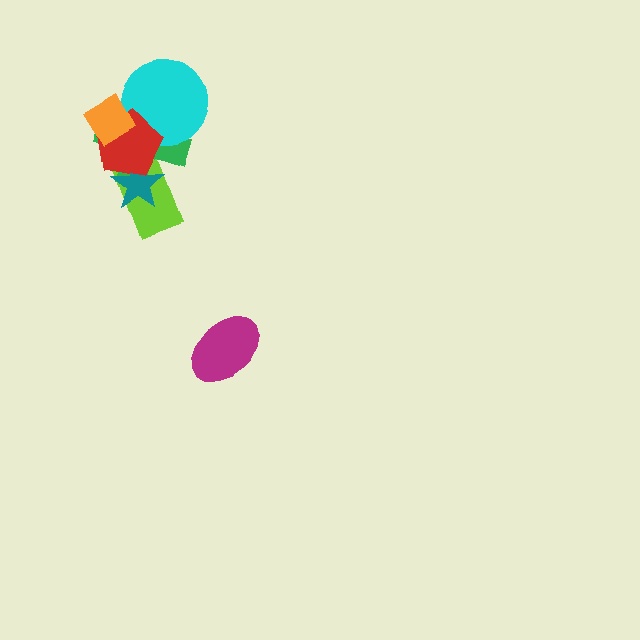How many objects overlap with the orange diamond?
3 objects overlap with the orange diamond.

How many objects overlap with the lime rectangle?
3 objects overlap with the lime rectangle.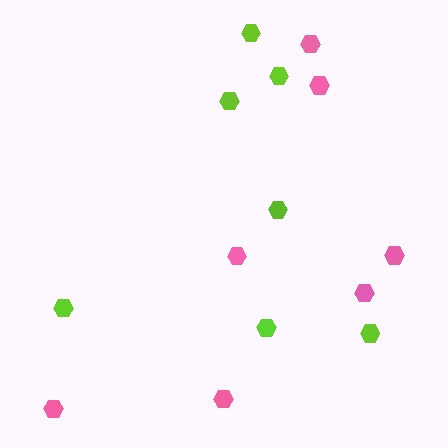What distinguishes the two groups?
There are 2 groups: one group of pink hexagons (7) and one group of lime hexagons (7).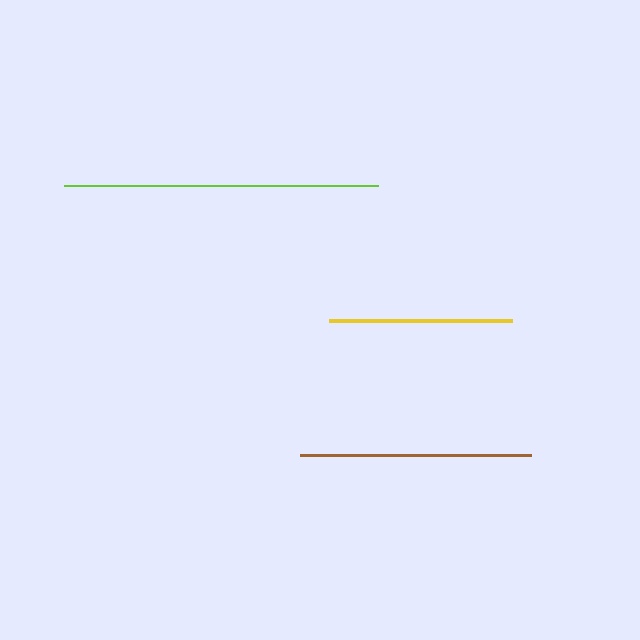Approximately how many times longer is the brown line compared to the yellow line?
The brown line is approximately 1.3 times the length of the yellow line.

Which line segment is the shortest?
The yellow line is the shortest at approximately 184 pixels.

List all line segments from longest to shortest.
From longest to shortest: lime, brown, yellow.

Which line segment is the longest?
The lime line is the longest at approximately 314 pixels.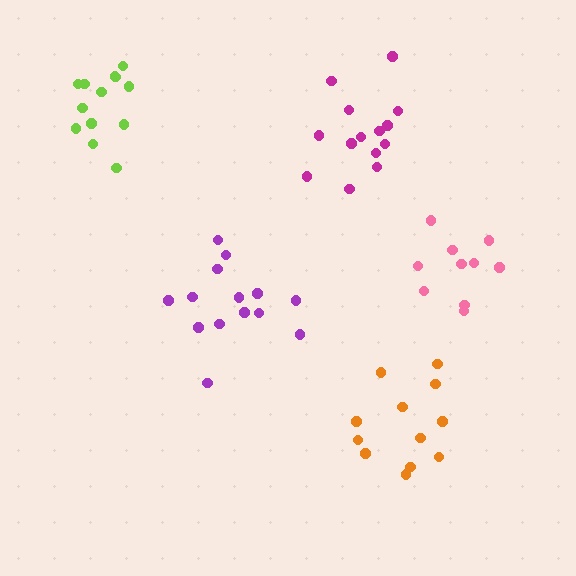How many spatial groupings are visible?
There are 5 spatial groupings.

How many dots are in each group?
Group 1: 14 dots, Group 2: 14 dots, Group 3: 12 dots, Group 4: 10 dots, Group 5: 13 dots (63 total).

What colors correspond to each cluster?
The clusters are colored: purple, magenta, orange, pink, lime.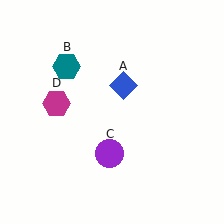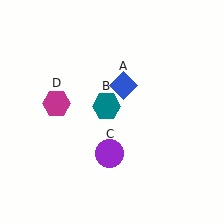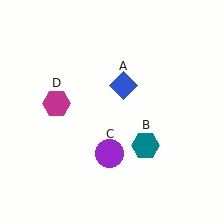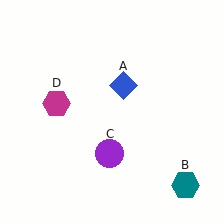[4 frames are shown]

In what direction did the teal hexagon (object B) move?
The teal hexagon (object B) moved down and to the right.